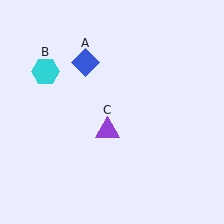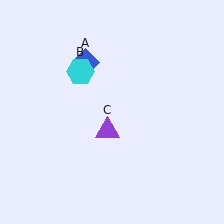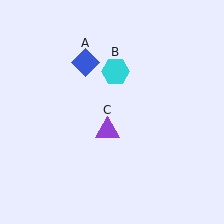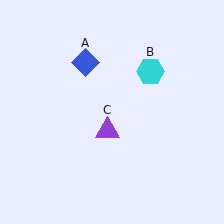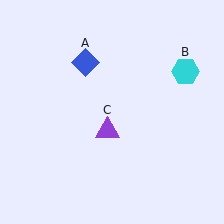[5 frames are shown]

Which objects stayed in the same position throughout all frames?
Blue diamond (object A) and purple triangle (object C) remained stationary.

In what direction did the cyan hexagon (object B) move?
The cyan hexagon (object B) moved right.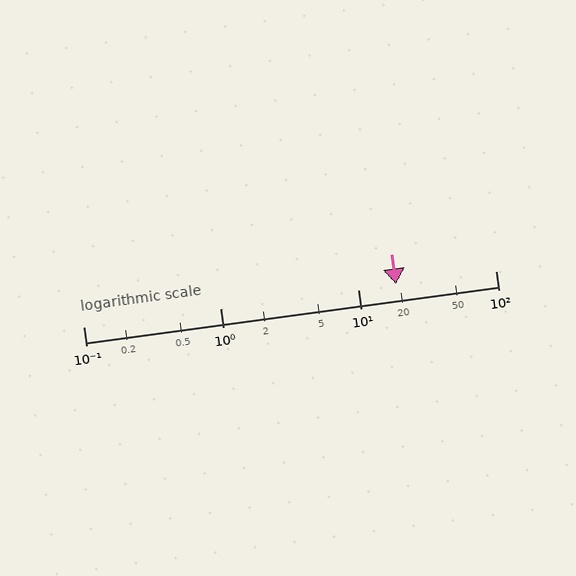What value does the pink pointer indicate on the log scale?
The pointer indicates approximately 19.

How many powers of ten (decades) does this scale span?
The scale spans 3 decades, from 0.1 to 100.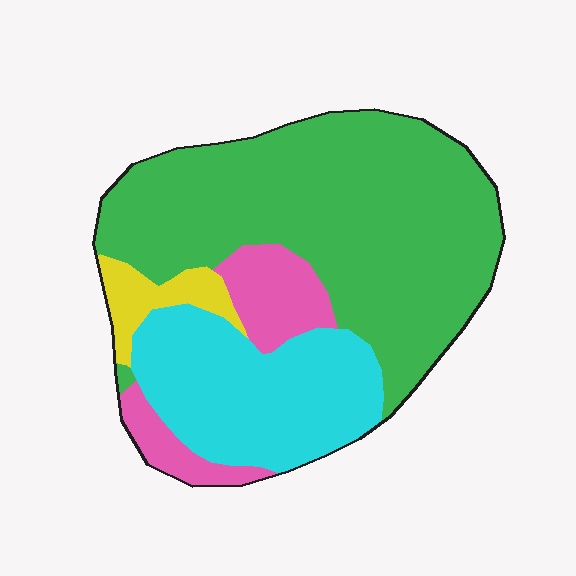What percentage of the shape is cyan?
Cyan covers around 25% of the shape.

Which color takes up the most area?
Green, at roughly 55%.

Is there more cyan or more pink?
Cyan.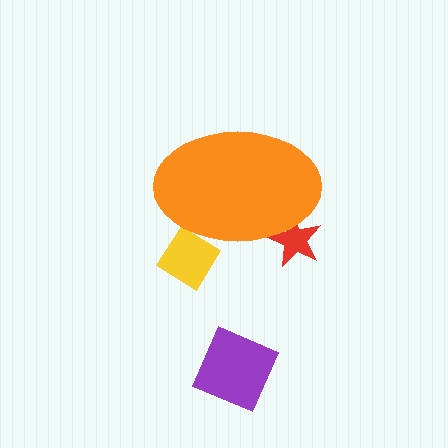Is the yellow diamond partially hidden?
Yes, the yellow diamond is partially hidden behind the orange ellipse.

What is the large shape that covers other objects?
An orange ellipse.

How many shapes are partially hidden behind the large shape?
2 shapes are partially hidden.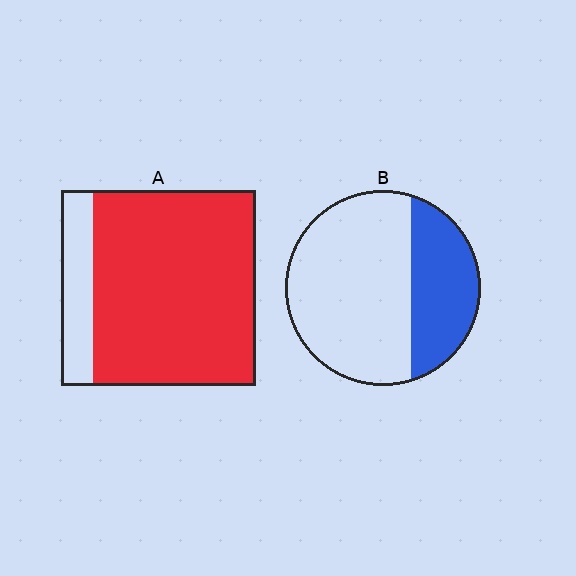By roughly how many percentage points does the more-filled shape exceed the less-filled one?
By roughly 50 percentage points (A over B).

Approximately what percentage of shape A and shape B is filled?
A is approximately 85% and B is approximately 30%.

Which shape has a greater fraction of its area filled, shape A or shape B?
Shape A.